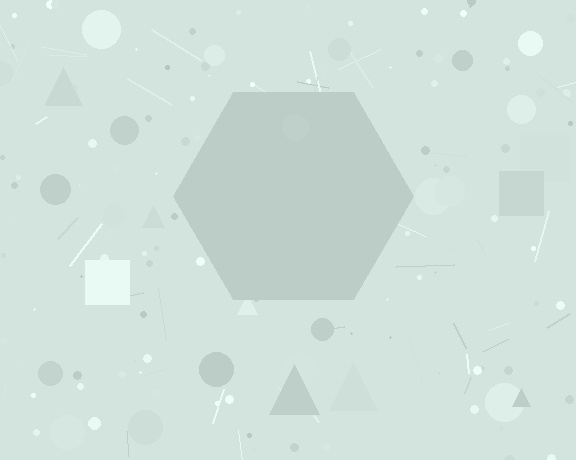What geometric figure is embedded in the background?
A hexagon is embedded in the background.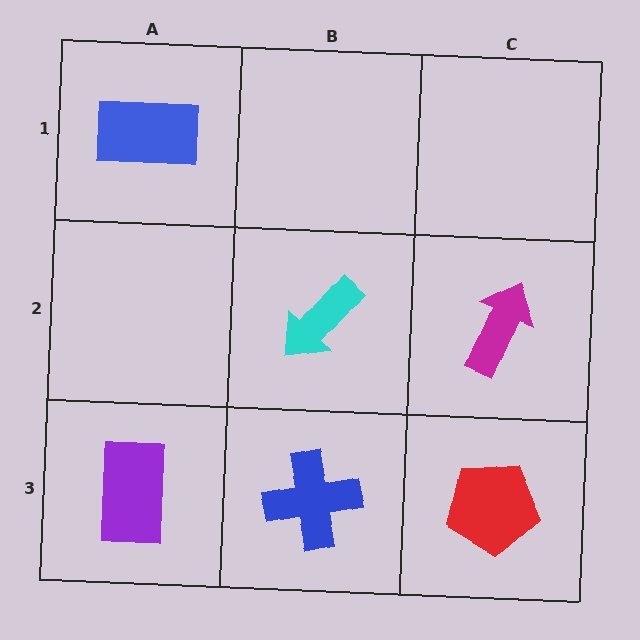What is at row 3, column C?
A red pentagon.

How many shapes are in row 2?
2 shapes.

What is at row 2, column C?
A magenta arrow.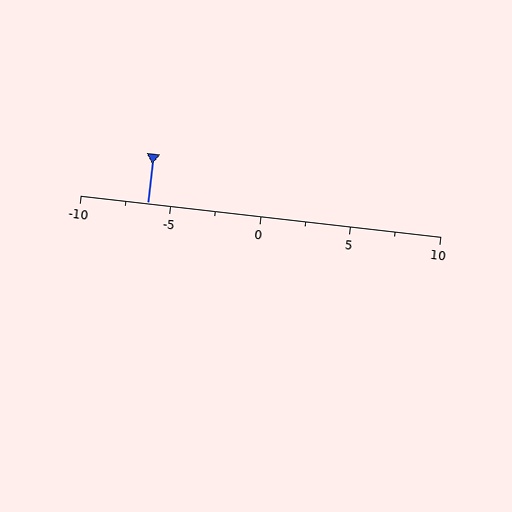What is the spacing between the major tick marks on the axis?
The major ticks are spaced 5 apart.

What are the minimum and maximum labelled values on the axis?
The axis runs from -10 to 10.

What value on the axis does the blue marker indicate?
The marker indicates approximately -6.2.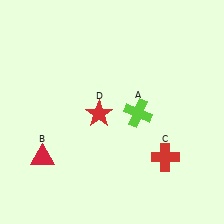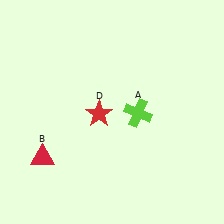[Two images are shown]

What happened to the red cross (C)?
The red cross (C) was removed in Image 2. It was in the bottom-right area of Image 1.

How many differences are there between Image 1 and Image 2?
There is 1 difference between the two images.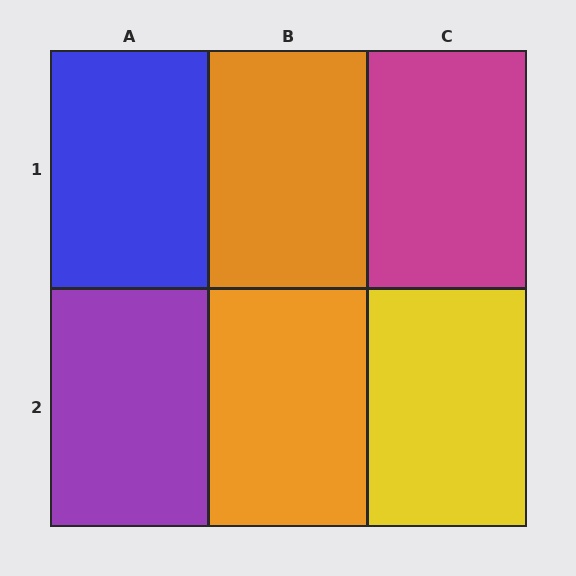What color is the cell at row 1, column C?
Magenta.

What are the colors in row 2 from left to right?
Purple, orange, yellow.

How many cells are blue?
1 cell is blue.